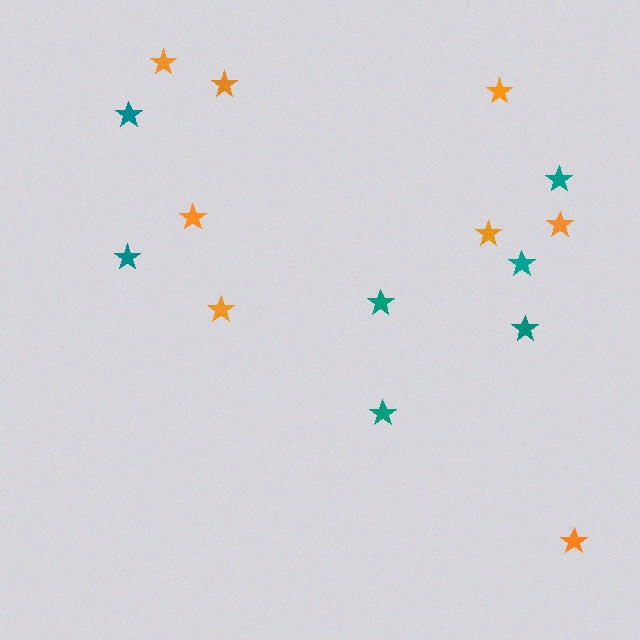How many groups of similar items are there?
There are 2 groups: one group of teal stars (7) and one group of orange stars (8).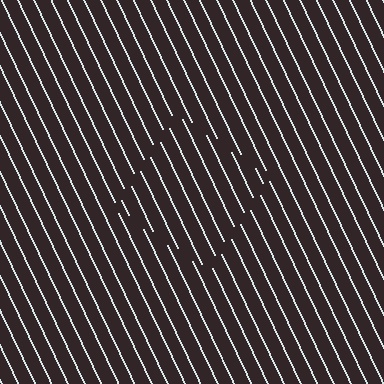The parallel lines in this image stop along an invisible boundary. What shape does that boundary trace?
An illusory square. The interior of the shape contains the same grating, shifted by half a period — the contour is defined by the phase discontinuity where line-ends from the inner and outer gratings abut.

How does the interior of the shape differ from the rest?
The interior of the shape contains the same grating, shifted by half a period — the contour is defined by the phase discontinuity where line-ends from the inner and outer gratings abut.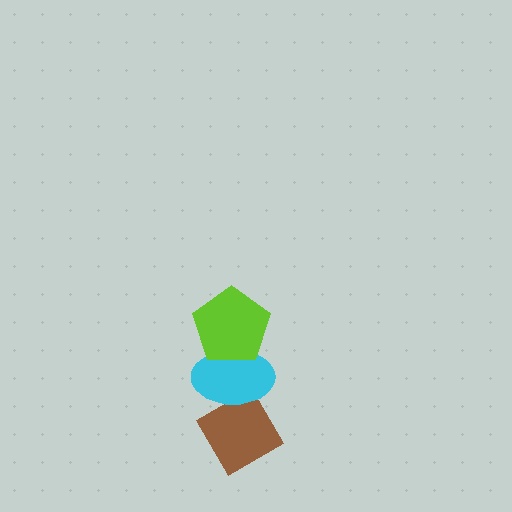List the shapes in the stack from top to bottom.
From top to bottom: the lime pentagon, the cyan ellipse, the brown diamond.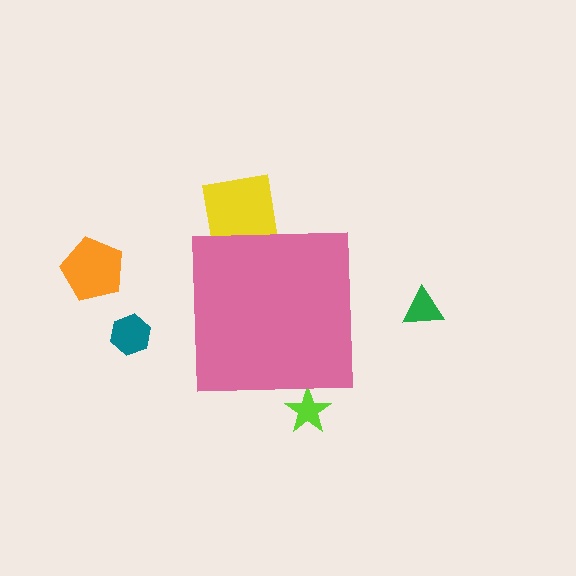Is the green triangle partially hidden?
No, the green triangle is fully visible.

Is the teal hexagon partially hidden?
No, the teal hexagon is fully visible.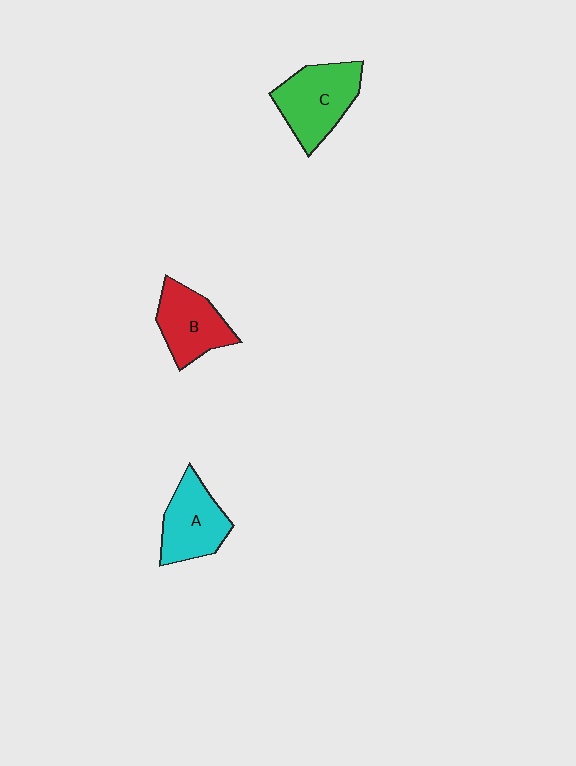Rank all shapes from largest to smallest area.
From largest to smallest: C (green), A (cyan), B (red).